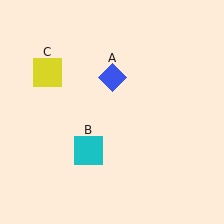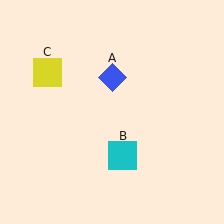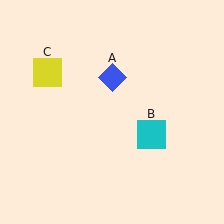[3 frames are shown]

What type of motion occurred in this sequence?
The cyan square (object B) rotated counterclockwise around the center of the scene.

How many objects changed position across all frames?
1 object changed position: cyan square (object B).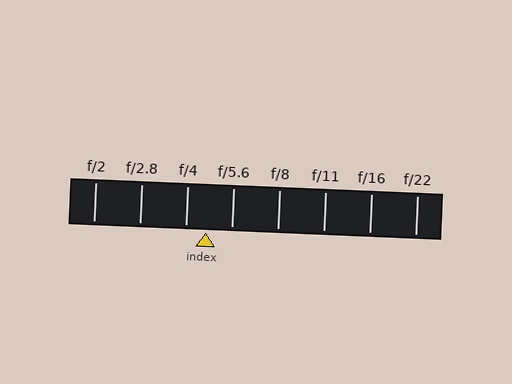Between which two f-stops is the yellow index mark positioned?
The index mark is between f/4 and f/5.6.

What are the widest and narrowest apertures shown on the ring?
The widest aperture shown is f/2 and the narrowest is f/22.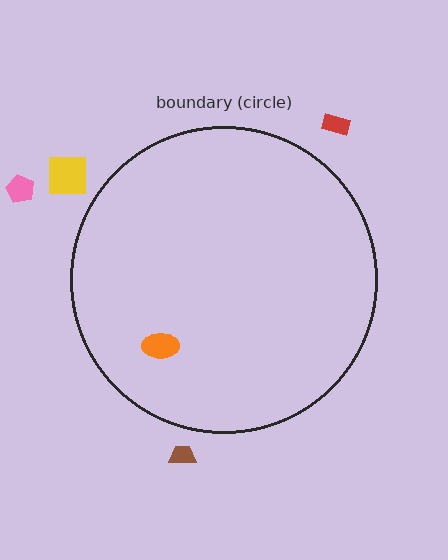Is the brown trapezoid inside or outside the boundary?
Outside.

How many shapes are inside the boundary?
1 inside, 4 outside.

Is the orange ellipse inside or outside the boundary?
Inside.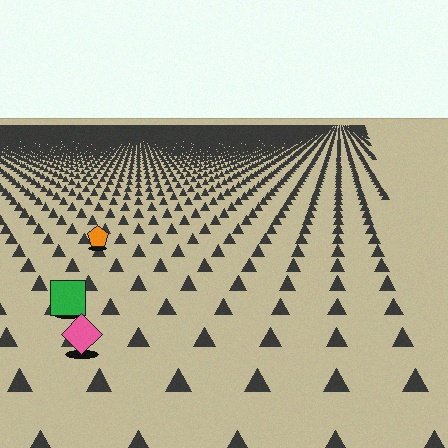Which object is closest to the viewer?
The pink diamond is closest. The texture marks near it are larger and more spread out.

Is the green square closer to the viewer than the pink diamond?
No. The pink diamond is closer — you can tell from the texture gradient: the ground texture is coarser near it.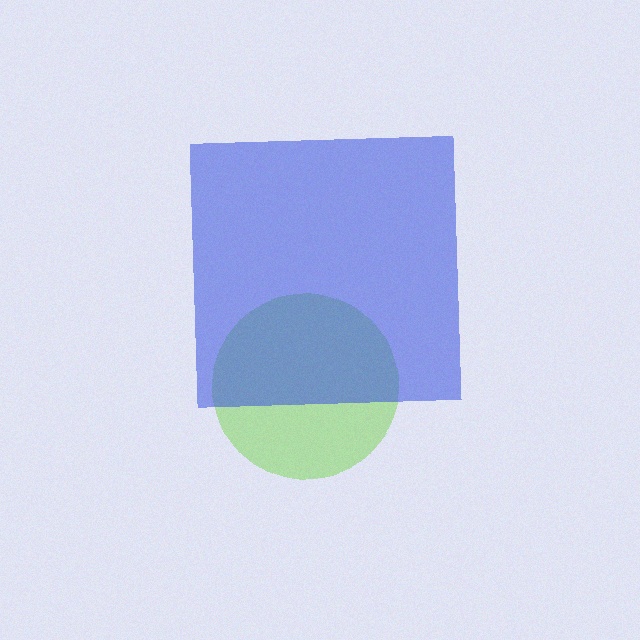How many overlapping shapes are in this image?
There are 2 overlapping shapes in the image.